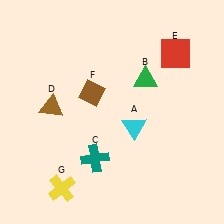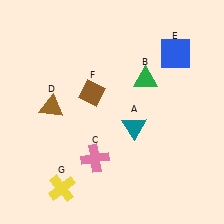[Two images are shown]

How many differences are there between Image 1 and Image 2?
There are 3 differences between the two images.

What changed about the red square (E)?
In Image 1, E is red. In Image 2, it changed to blue.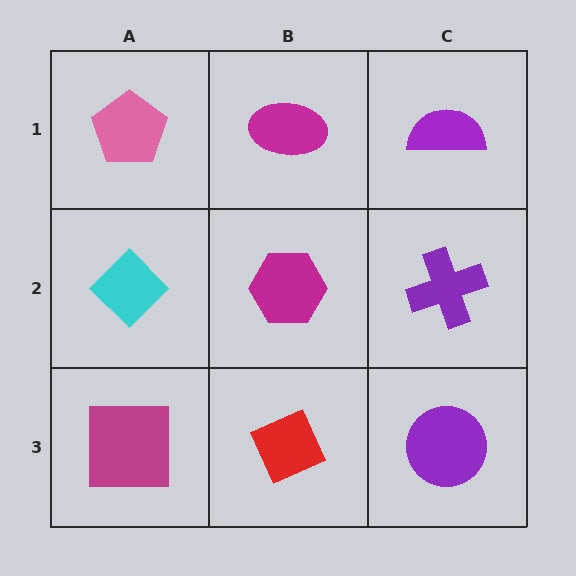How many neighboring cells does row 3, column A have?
2.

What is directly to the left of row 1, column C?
A magenta ellipse.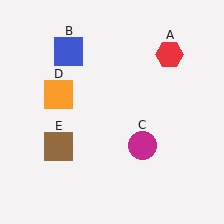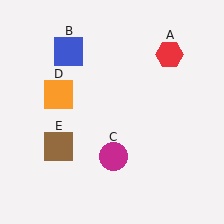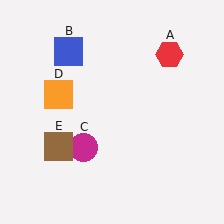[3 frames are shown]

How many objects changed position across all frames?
1 object changed position: magenta circle (object C).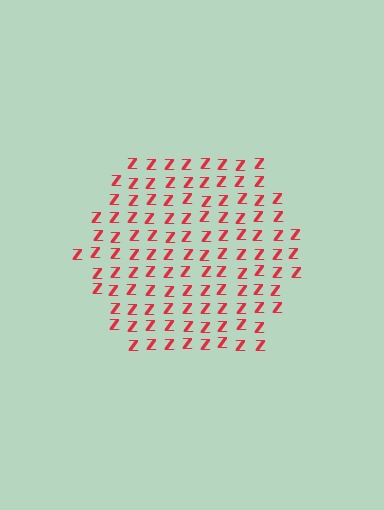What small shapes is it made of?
It is made of small letter Z's.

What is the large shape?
The large shape is a hexagon.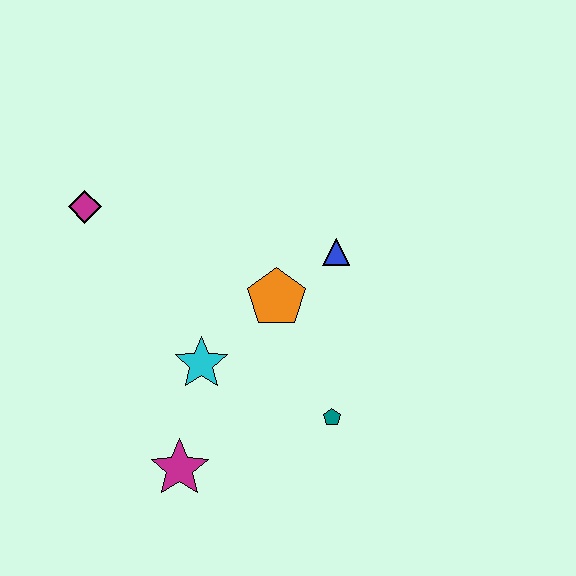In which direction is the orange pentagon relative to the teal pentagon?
The orange pentagon is above the teal pentagon.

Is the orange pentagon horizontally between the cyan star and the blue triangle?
Yes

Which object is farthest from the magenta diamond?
The teal pentagon is farthest from the magenta diamond.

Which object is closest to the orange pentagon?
The blue triangle is closest to the orange pentagon.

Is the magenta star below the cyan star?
Yes